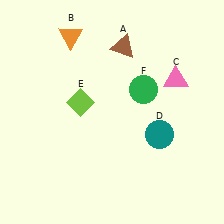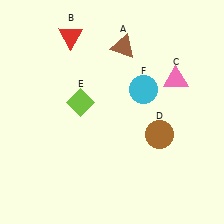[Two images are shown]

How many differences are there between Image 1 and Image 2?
There are 3 differences between the two images.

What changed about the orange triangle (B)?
In Image 1, B is orange. In Image 2, it changed to red.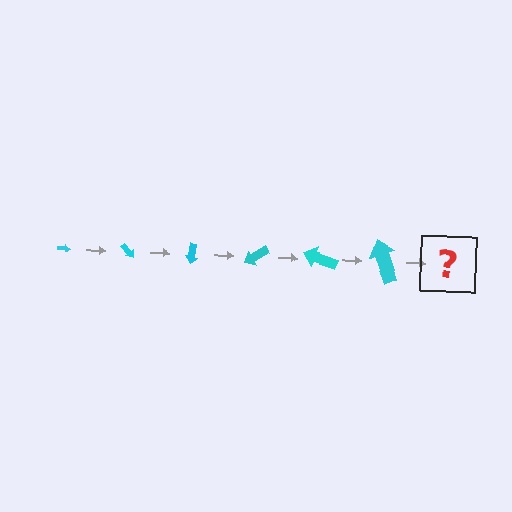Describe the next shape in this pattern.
It should be an arrow, larger than the previous one and rotated 300 degrees from the start.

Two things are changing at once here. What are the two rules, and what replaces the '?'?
The two rules are that the arrow grows larger each step and it rotates 50 degrees each step. The '?' should be an arrow, larger than the previous one and rotated 300 degrees from the start.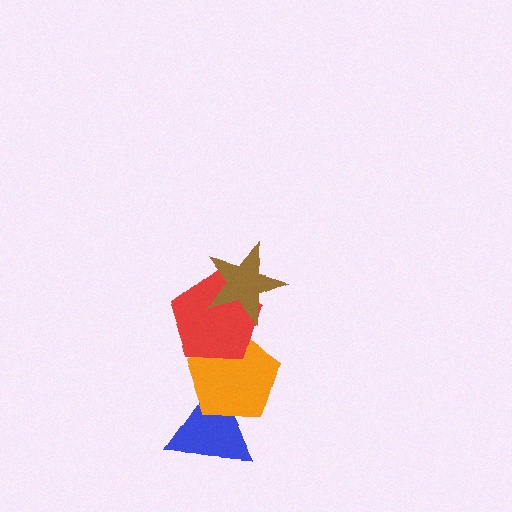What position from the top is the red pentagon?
The red pentagon is 2nd from the top.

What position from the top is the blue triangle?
The blue triangle is 4th from the top.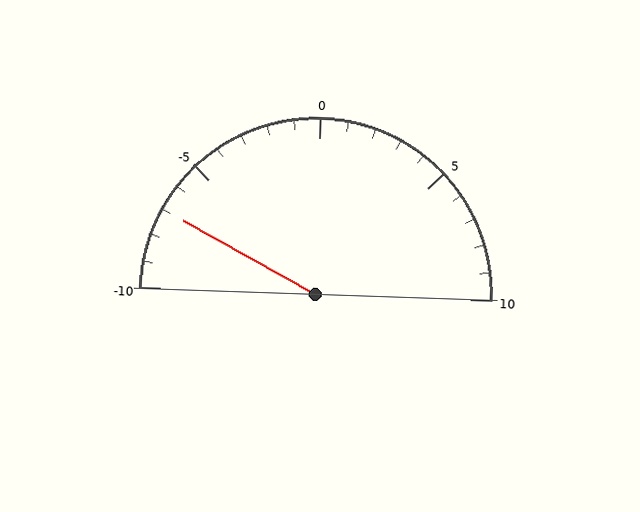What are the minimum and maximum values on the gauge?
The gauge ranges from -10 to 10.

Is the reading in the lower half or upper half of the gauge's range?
The reading is in the lower half of the range (-10 to 10).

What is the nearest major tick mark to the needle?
The nearest major tick mark is -5.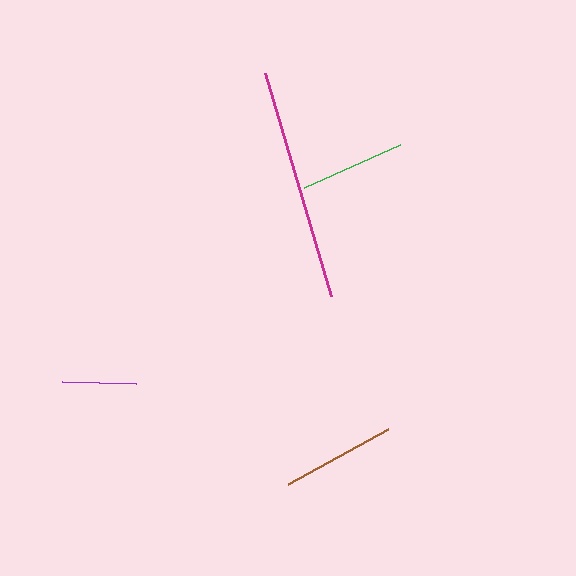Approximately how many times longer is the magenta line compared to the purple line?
The magenta line is approximately 3.1 times the length of the purple line.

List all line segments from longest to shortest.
From longest to shortest: magenta, brown, green, purple.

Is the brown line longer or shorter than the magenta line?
The magenta line is longer than the brown line.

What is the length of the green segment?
The green segment is approximately 105 pixels long.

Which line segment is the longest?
The magenta line is the longest at approximately 233 pixels.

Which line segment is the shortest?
The purple line is the shortest at approximately 74 pixels.